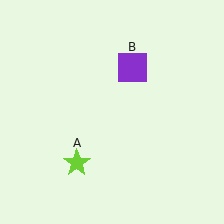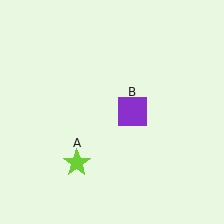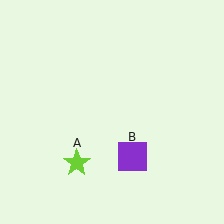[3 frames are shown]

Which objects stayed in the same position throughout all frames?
Lime star (object A) remained stationary.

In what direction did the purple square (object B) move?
The purple square (object B) moved down.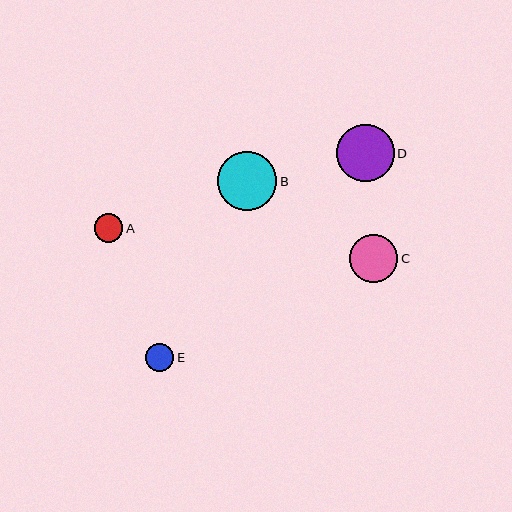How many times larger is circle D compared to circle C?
Circle D is approximately 1.2 times the size of circle C.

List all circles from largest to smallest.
From largest to smallest: B, D, C, A, E.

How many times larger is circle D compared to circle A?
Circle D is approximately 2.0 times the size of circle A.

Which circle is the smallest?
Circle E is the smallest with a size of approximately 28 pixels.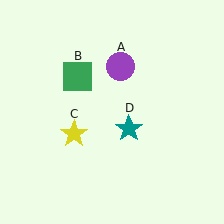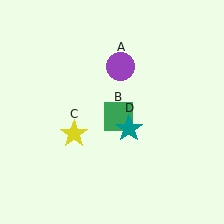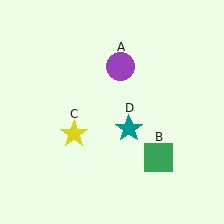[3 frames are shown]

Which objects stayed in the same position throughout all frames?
Purple circle (object A) and yellow star (object C) and teal star (object D) remained stationary.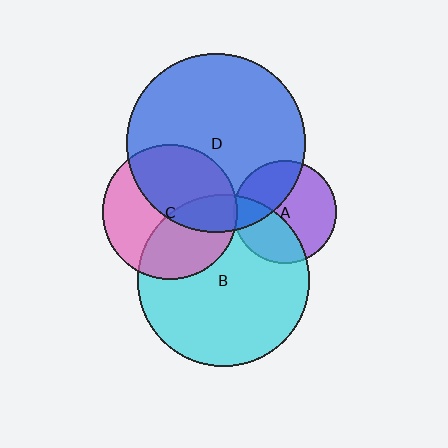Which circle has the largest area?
Circle D (blue).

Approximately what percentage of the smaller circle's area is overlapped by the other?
Approximately 5%.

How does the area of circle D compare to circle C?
Approximately 1.8 times.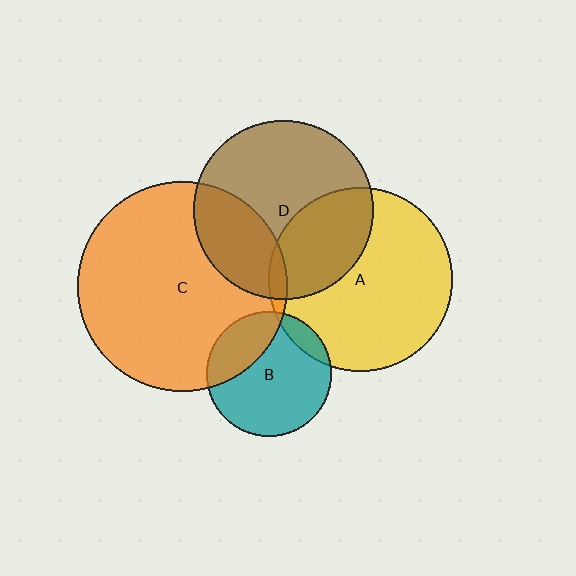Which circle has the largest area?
Circle C (orange).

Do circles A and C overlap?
Yes.